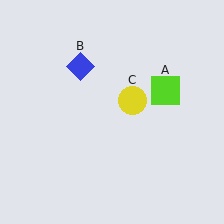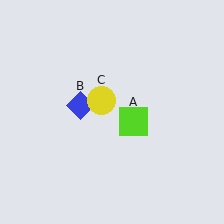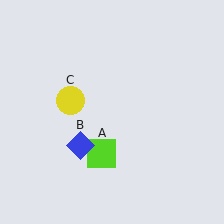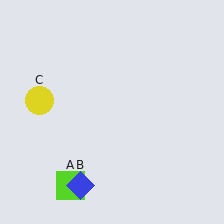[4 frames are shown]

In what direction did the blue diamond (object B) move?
The blue diamond (object B) moved down.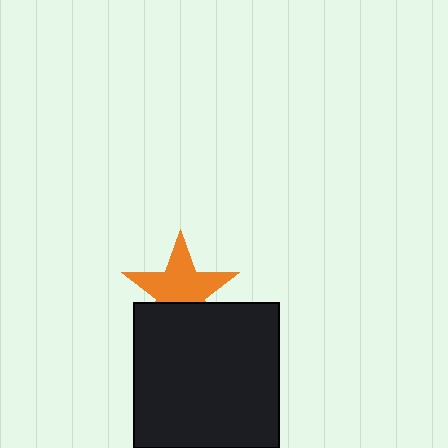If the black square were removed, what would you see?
You would see the complete orange star.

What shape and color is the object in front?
The object in front is a black square.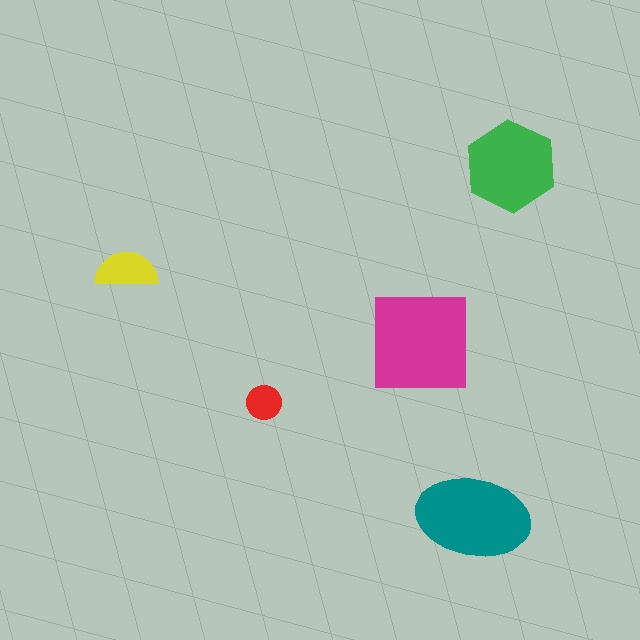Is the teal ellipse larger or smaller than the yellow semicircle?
Larger.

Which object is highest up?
The green hexagon is topmost.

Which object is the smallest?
The red circle.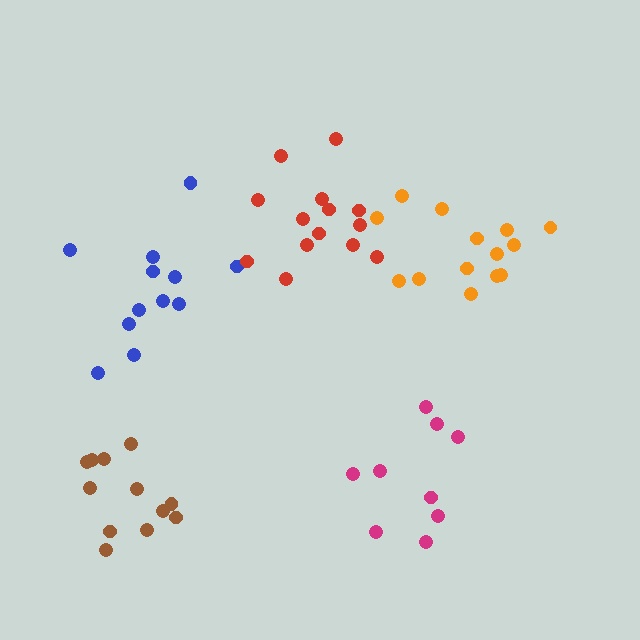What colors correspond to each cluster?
The clusters are colored: orange, blue, magenta, brown, red.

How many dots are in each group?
Group 1: 14 dots, Group 2: 12 dots, Group 3: 9 dots, Group 4: 12 dots, Group 5: 14 dots (61 total).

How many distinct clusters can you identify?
There are 5 distinct clusters.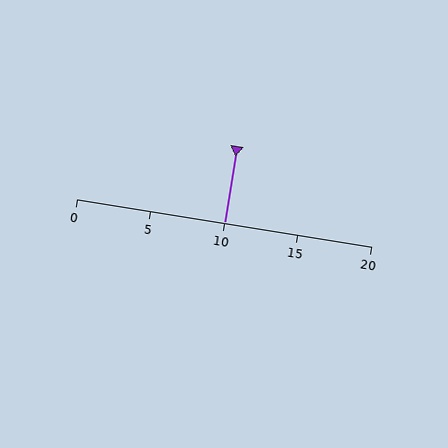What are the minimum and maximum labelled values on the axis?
The axis runs from 0 to 20.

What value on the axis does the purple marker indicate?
The marker indicates approximately 10.